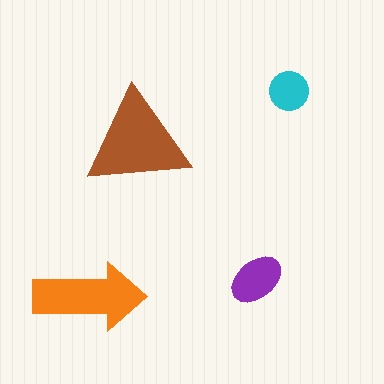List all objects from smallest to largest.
The cyan circle, the purple ellipse, the orange arrow, the brown triangle.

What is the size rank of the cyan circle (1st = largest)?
4th.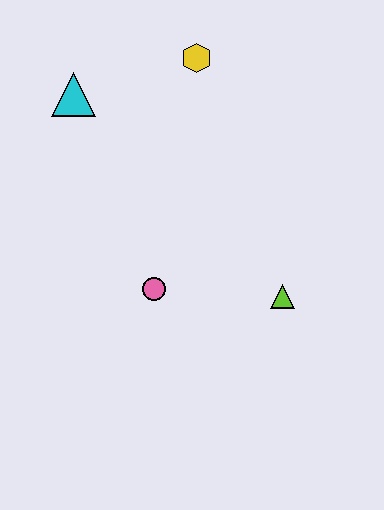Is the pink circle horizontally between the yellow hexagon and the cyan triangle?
Yes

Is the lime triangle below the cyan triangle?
Yes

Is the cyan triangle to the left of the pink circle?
Yes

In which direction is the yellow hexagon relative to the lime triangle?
The yellow hexagon is above the lime triangle.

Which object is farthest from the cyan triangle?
The lime triangle is farthest from the cyan triangle.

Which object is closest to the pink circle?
The lime triangle is closest to the pink circle.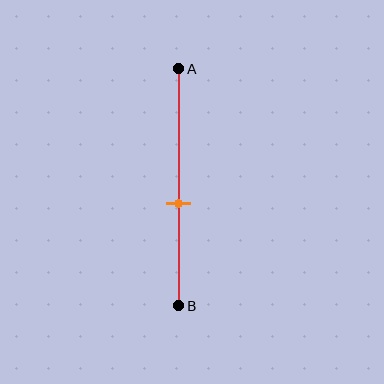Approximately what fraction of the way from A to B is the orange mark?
The orange mark is approximately 55% of the way from A to B.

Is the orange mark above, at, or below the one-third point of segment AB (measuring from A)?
The orange mark is below the one-third point of segment AB.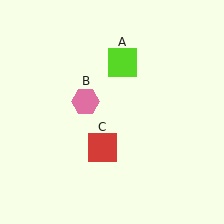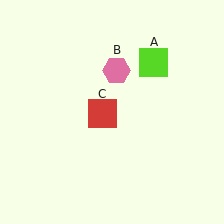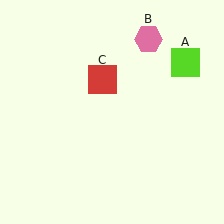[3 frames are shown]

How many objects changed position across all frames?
3 objects changed position: lime square (object A), pink hexagon (object B), red square (object C).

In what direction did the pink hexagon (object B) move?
The pink hexagon (object B) moved up and to the right.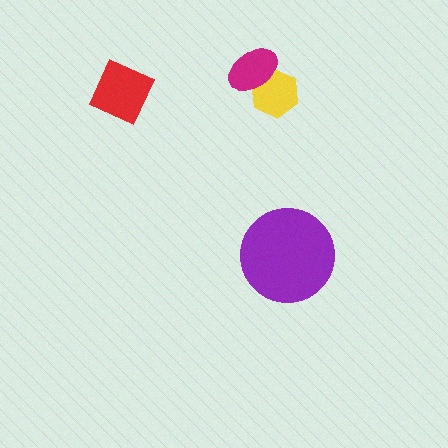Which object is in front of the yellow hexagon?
The magenta ellipse is in front of the yellow hexagon.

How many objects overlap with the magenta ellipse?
1 object overlaps with the magenta ellipse.